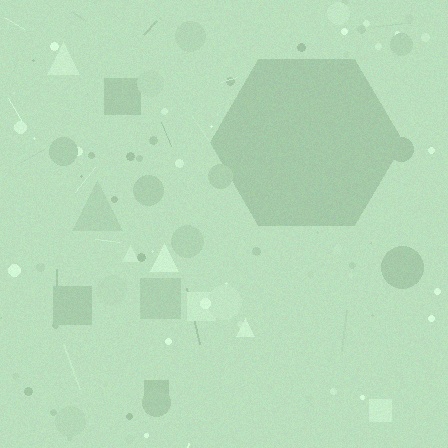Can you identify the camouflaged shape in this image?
The camouflaged shape is a hexagon.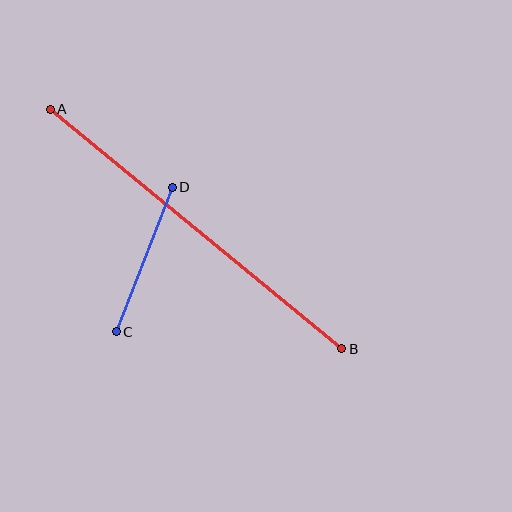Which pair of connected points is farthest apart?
Points A and B are farthest apart.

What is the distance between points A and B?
The distance is approximately 377 pixels.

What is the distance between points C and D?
The distance is approximately 155 pixels.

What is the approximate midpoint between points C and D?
The midpoint is at approximately (144, 260) pixels.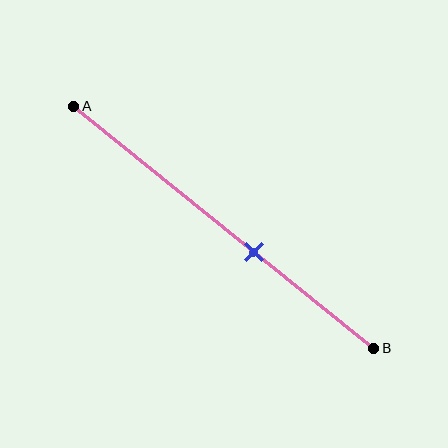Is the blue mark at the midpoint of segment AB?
No, the mark is at about 60% from A, not at the 50% midpoint.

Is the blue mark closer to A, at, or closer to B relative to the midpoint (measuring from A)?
The blue mark is closer to point B than the midpoint of segment AB.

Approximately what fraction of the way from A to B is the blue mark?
The blue mark is approximately 60% of the way from A to B.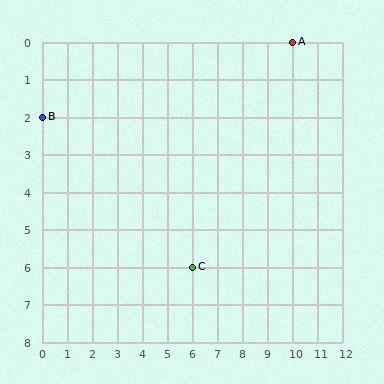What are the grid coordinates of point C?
Point C is at grid coordinates (6, 6).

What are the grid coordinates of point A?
Point A is at grid coordinates (10, 0).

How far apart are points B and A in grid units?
Points B and A are 10 columns and 2 rows apart (about 10.2 grid units diagonally).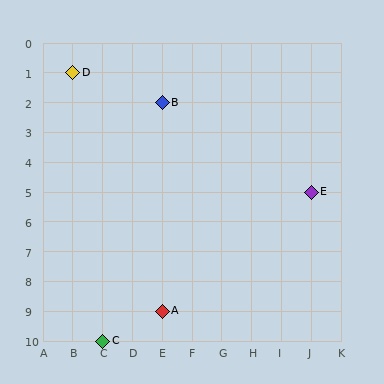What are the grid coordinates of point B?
Point B is at grid coordinates (E, 2).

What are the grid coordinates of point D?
Point D is at grid coordinates (B, 1).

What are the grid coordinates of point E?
Point E is at grid coordinates (J, 5).